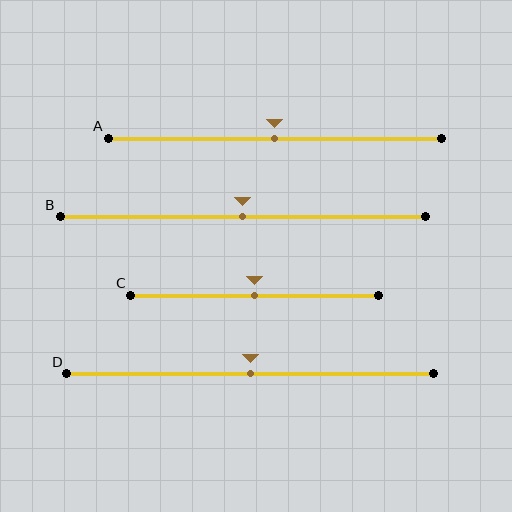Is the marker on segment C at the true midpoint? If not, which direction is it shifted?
Yes, the marker on segment C is at the true midpoint.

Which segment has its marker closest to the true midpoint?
Segment A has its marker closest to the true midpoint.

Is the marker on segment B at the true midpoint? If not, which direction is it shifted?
Yes, the marker on segment B is at the true midpoint.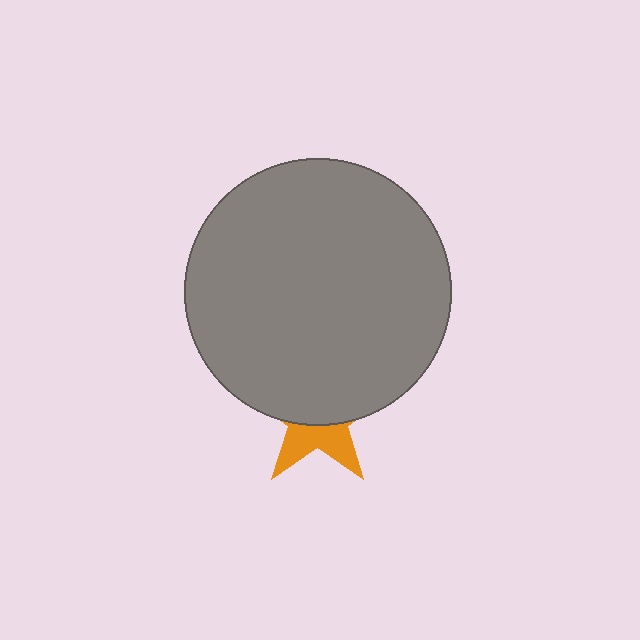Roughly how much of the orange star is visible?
A small part of it is visible (roughly 37%).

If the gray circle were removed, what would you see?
You would see the complete orange star.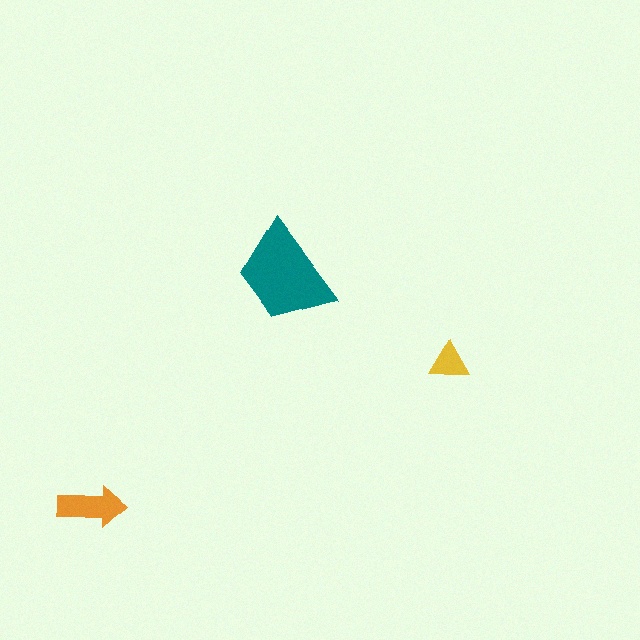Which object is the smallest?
The yellow triangle.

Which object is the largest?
The teal trapezoid.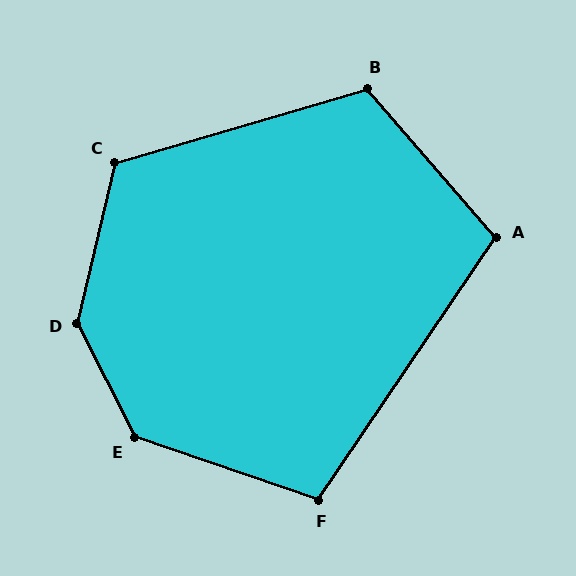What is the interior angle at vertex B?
Approximately 115 degrees (obtuse).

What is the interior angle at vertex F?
Approximately 105 degrees (obtuse).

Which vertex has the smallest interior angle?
A, at approximately 105 degrees.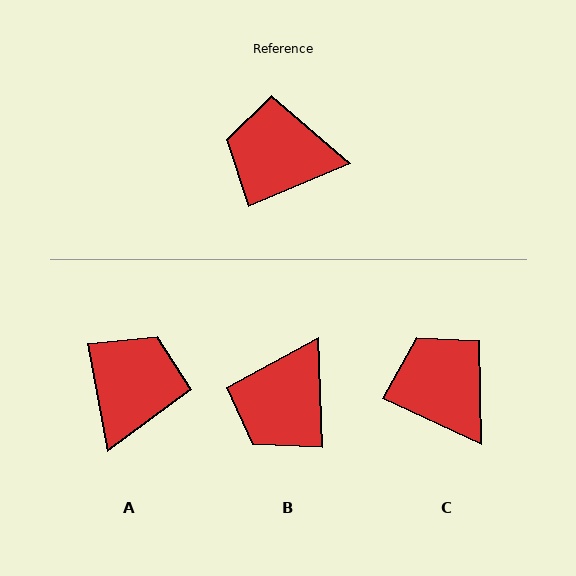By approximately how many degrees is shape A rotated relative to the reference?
Approximately 102 degrees clockwise.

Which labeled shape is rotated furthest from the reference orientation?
A, about 102 degrees away.